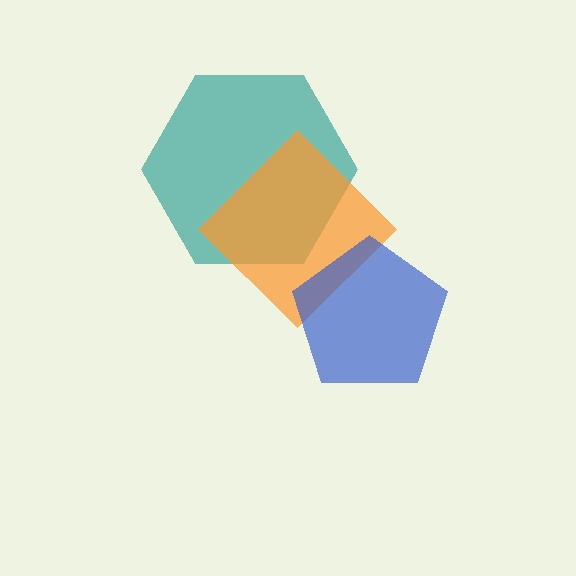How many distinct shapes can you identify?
There are 3 distinct shapes: a teal hexagon, an orange diamond, a blue pentagon.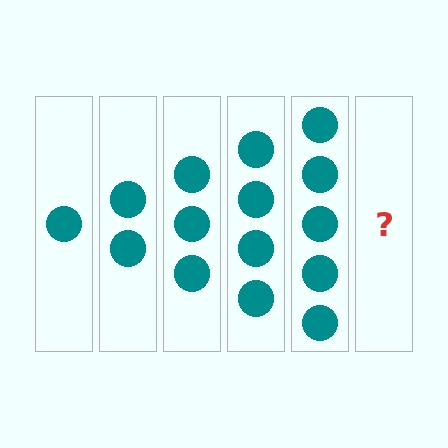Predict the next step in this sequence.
The next step is 6 circles.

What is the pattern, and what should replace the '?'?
The pattern is that each step adds one more circle. The '?' should be 6 circles.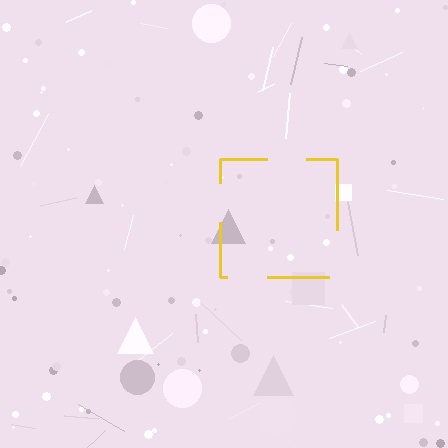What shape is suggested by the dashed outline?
The dashed outline suggests a square.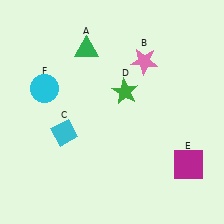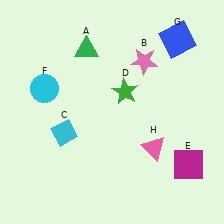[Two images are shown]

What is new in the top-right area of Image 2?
A blue square (G) was added in the top-right area of Image 2.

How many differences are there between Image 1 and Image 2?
There are 2 differences between the two images.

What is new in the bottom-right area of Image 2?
A pink triangle (H) was added in the bottom-right area of Image 2.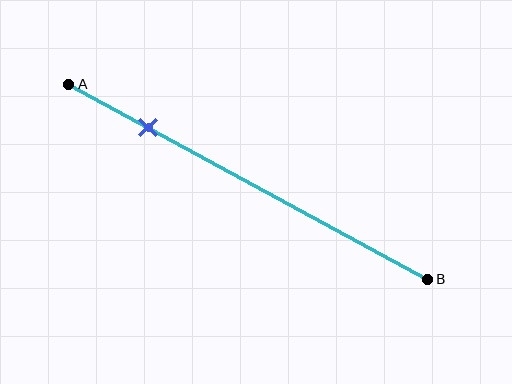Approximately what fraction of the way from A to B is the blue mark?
The blue mark is approximately 20% of the way from A to B.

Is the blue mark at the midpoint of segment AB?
No, the mark is at about 20% from A, not at the 50% midpoint.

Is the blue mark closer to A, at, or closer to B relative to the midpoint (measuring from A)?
The blue mark is closer to point A than the midpoint of segment AB.